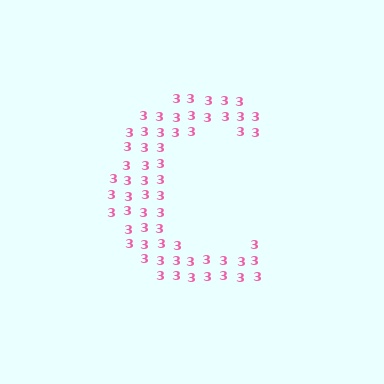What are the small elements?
The small elements are digit 3's.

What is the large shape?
The large shape is the letter C.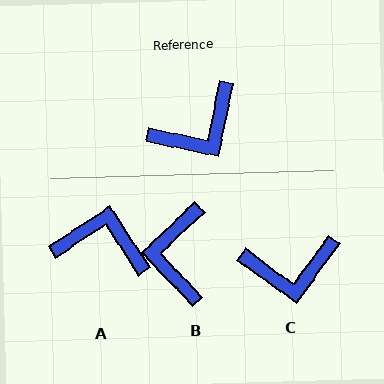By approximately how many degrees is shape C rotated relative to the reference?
Approximately 25 degrees clockwise.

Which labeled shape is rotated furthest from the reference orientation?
A, about 135 degrees away.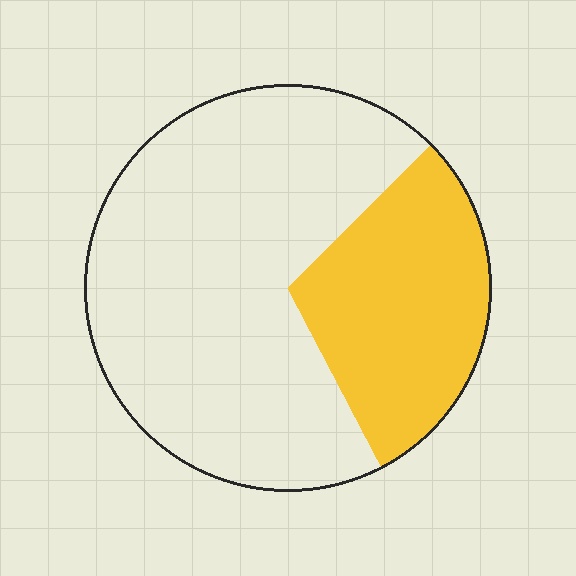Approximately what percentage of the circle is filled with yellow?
Approximately 30%.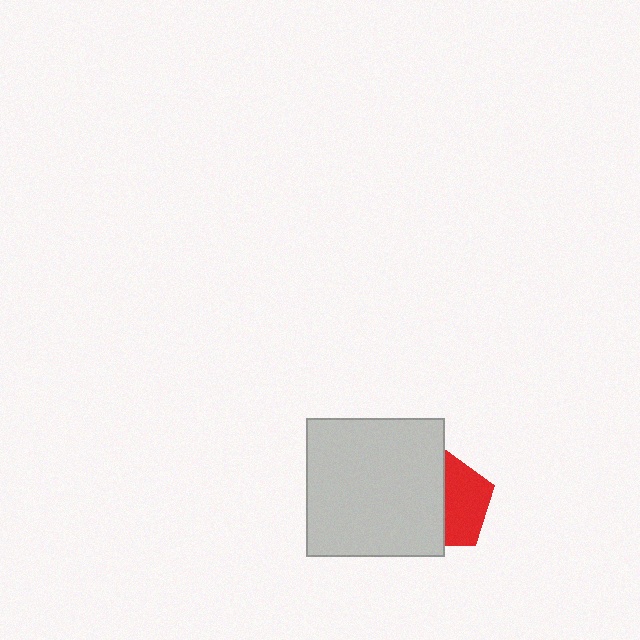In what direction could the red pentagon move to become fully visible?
The red pentagon could move right. That would shift it out from behind the light gray square entirely.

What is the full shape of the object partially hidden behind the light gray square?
The partially hidden object is a red pentagon.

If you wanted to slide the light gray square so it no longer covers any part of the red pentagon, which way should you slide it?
Slide it left — that is the most direct way to separate the two shapes.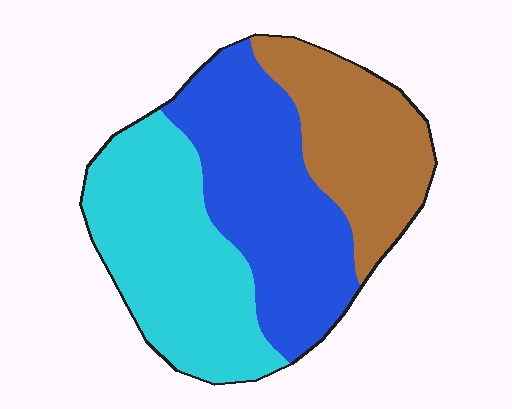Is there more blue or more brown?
Blue.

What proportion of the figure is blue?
Blue covers around 35% of the figure.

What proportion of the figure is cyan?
Cyan covers roughly 35% of the figure.